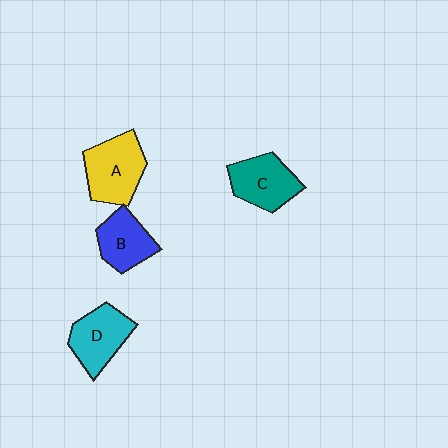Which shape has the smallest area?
Shape B (blue).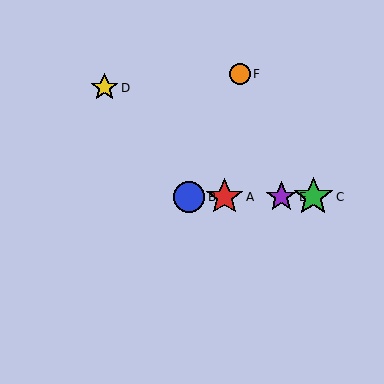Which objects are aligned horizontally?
Objects A, B, C, E are aligned horizontally.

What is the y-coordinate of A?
Object A is at y≈197.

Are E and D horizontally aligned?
No, E is at y≈197 and D is at y≈88.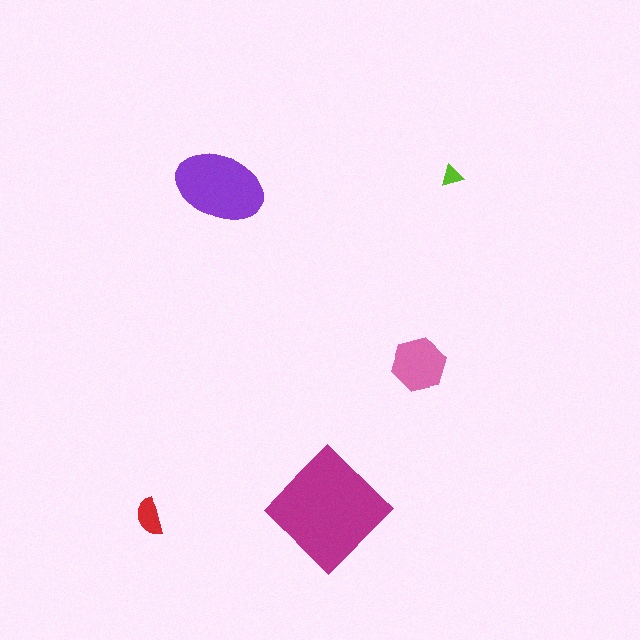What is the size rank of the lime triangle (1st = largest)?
5th.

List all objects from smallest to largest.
The lime triangle, the red semicircle, the pink hexagon, the purple ellipse, the magenta diamond.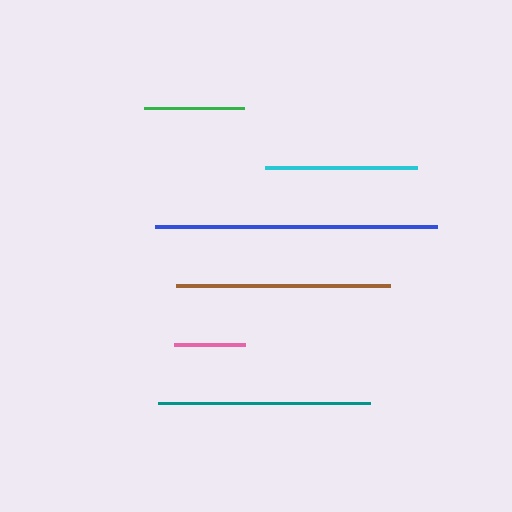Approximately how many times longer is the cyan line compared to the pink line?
The cyan line is approximately 2.1 times the length of the pink line.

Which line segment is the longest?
The blue line is the longest at approximately 282 pixels.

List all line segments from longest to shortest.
From longest to shortest: blue, brown, teal, cyan, green, pink.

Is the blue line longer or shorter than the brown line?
The blue line is longer than the brown line.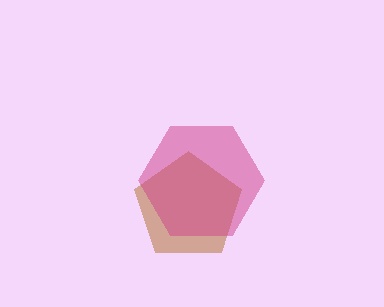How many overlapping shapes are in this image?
There are 2 overlapping shapes in the image.